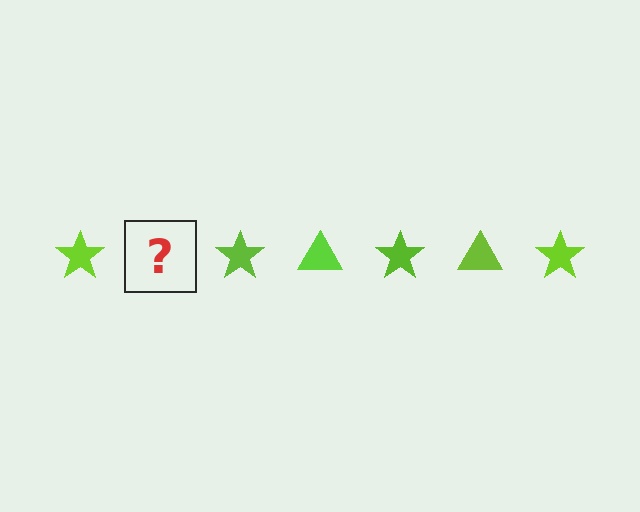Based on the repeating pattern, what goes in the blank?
The blank should be a lime triangle.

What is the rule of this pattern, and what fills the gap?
The rule is that the pattern cycles through star, triangle shapes in lime. The gap should be filled with a lime triangle.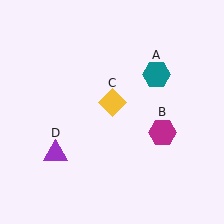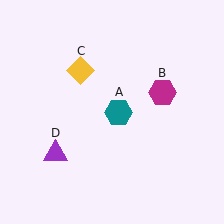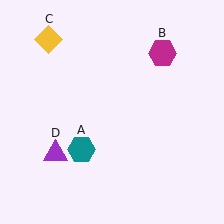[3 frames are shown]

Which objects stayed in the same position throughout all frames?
Purple triangle (object D) remained stationary.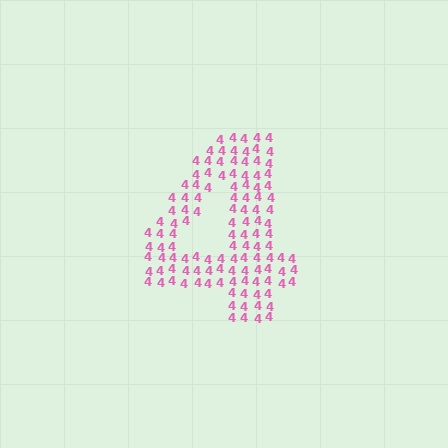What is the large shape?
The large shape is the digit 4.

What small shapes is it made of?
It is made of small digit 4's.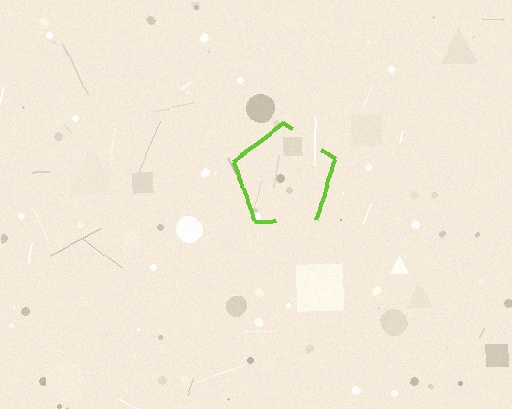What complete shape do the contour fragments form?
The contour fragments form a pentagon.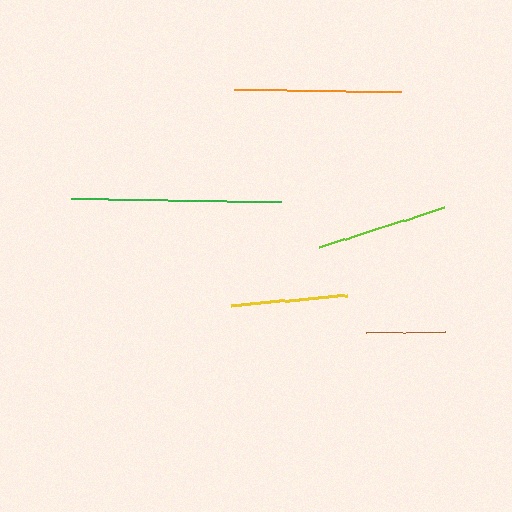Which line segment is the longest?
The green line is the longest at approximately 210 pixels.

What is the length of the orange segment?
The orange segment is approximately 167 pixels long.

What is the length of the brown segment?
The brown segment is approximately 78 pixels long.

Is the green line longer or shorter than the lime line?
The green line is longer than the lime line.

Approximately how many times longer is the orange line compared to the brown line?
The orange line is approximately 2.1 times the length of the brown line.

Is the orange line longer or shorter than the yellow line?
The orange line is longer than the yellow line.